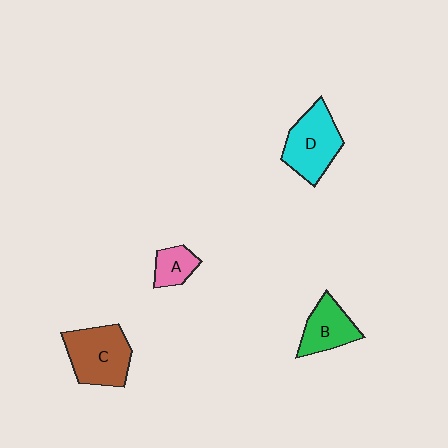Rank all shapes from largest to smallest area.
From largest to smallest: C (brown), D (cyan), B (green), A (pink).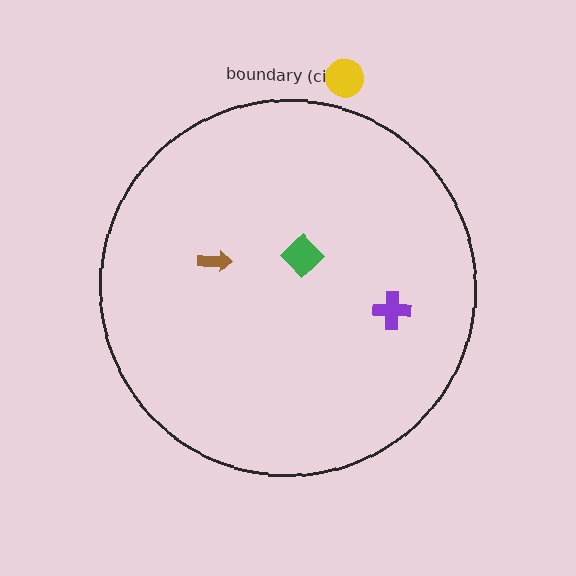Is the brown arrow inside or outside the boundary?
Inside.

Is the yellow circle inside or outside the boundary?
Outside.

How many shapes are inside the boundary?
3 inside, 1 outside.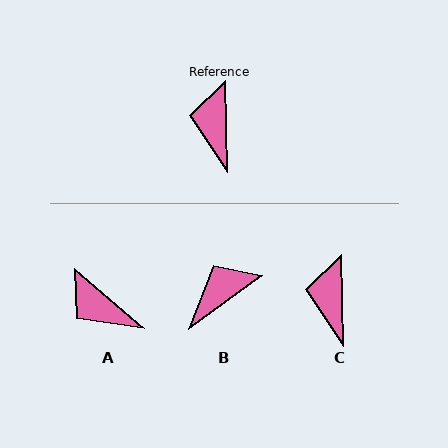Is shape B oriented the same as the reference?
No, it is off by about 55 degrees.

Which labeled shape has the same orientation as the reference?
C.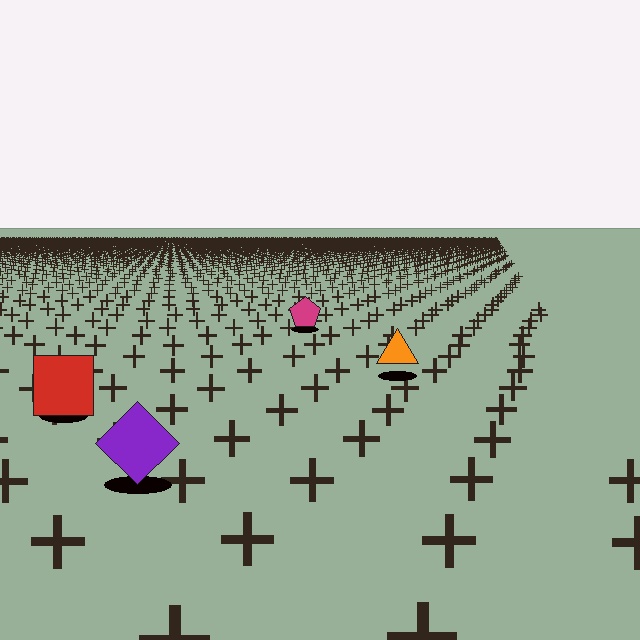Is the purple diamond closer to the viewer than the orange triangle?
Yes. The purple diamond is closer — you can tell from the texture gradient: the ground texture is coarser near it.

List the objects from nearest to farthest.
From nearest to farthest: the purple diamond, the red square, the orange triangle, the magenta pentagon.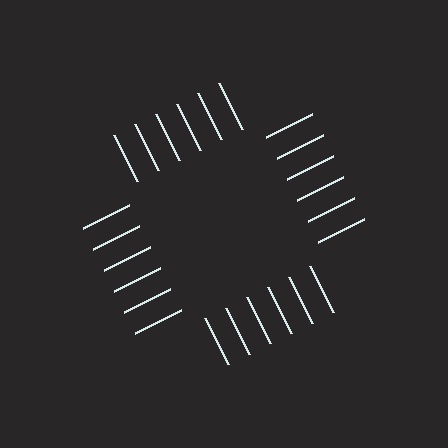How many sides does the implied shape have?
4 sides — the line-ends trace a square.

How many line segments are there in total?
24 — 6 along each of the 4 edges.